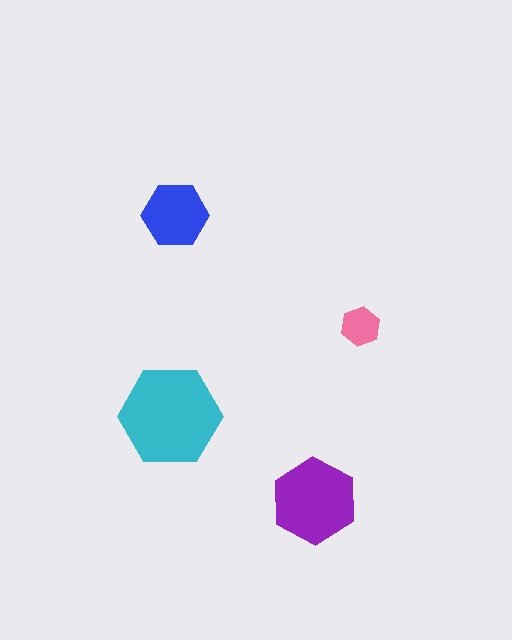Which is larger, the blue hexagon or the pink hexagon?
The blue one.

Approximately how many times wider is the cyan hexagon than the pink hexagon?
About 2.5 times wider.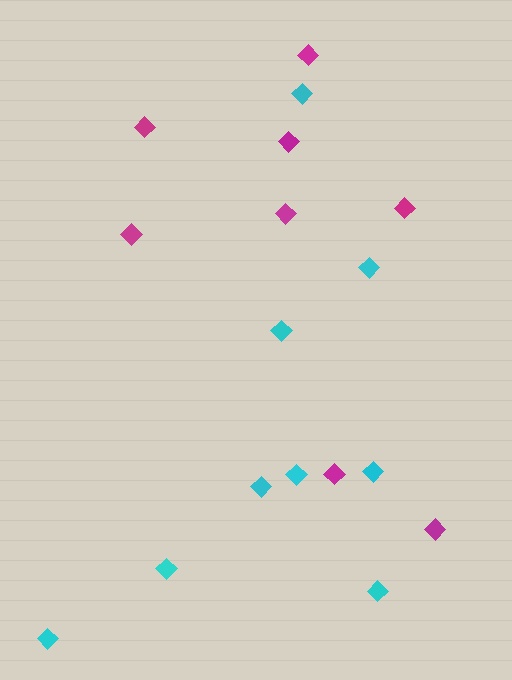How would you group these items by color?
There are 2 groups: one group of cyan diamonds (9) and one group of magenta diamonds (8).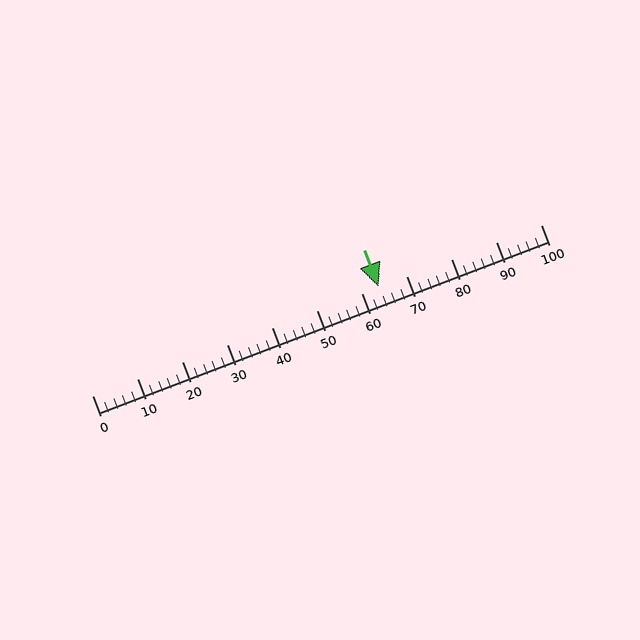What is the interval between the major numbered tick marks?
The major tick marks are spaced 10 units apart.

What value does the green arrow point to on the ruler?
The green arrow points to approximately 64.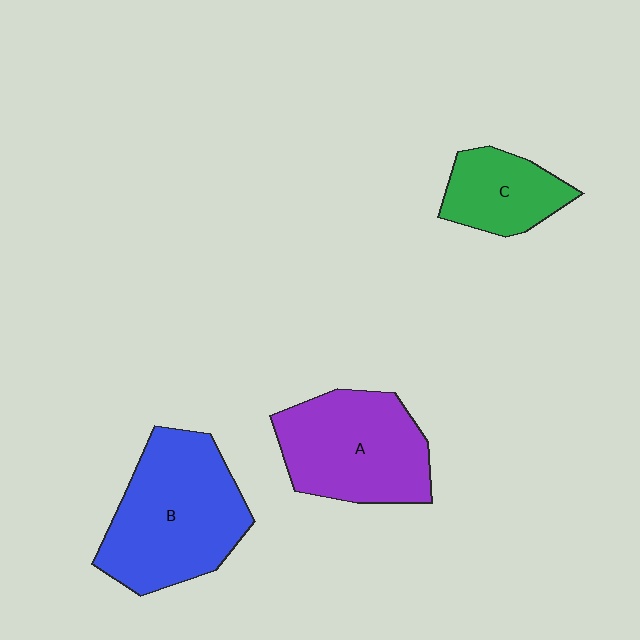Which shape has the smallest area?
Shape C (green).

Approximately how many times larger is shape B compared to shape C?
Approximately 2.0 times.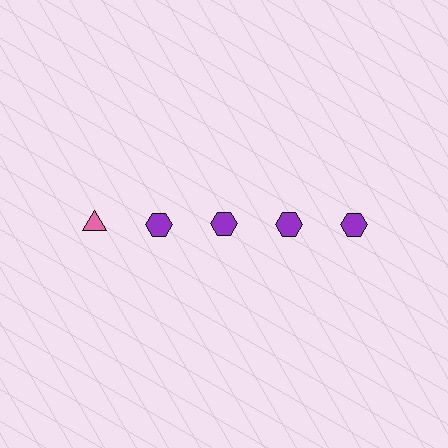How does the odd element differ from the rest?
It differs in both color (pink instead of purple) and shape (triangle instead of hexagon).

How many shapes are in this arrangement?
There are 5 shapes arranged in a grid pattern.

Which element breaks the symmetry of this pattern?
The pink triangle in the top row, leftmost column breaks the symmetry. All other shapes are purple hexagons.